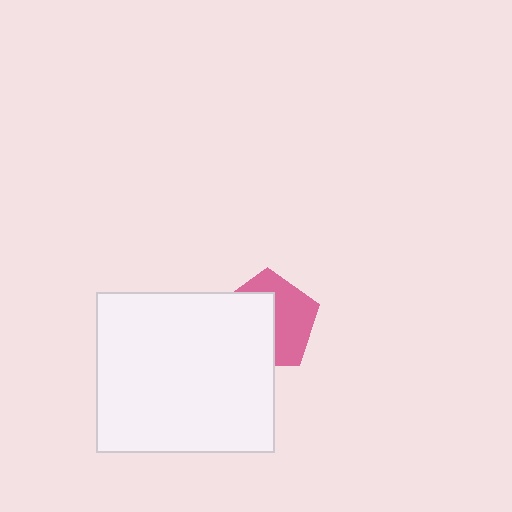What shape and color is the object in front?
The object in front is a white rectangle.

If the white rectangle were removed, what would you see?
You would see the complete pink pentagon.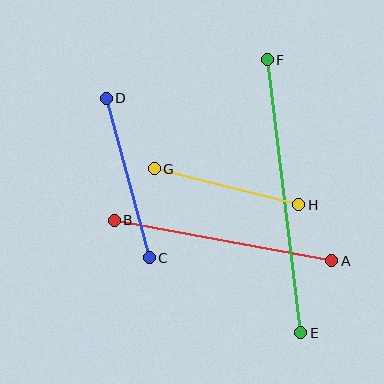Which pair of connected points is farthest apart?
Points E and F are farthest apart.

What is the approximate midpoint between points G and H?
The midpoint is at approximately (226, 187) pixels.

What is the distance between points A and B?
The distance is approximately 221 pixels.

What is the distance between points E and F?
The distance is approximately 275 pixels.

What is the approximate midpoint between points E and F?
The midpoint is at approximately (284, 196) pixels.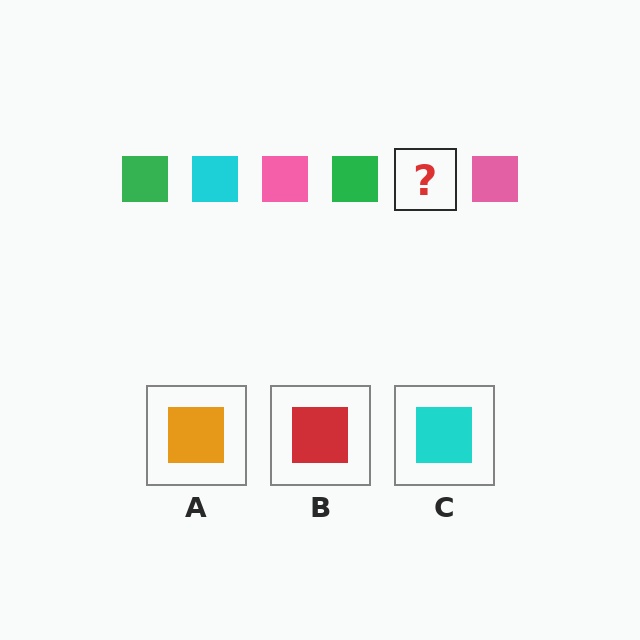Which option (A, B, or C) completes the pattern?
C.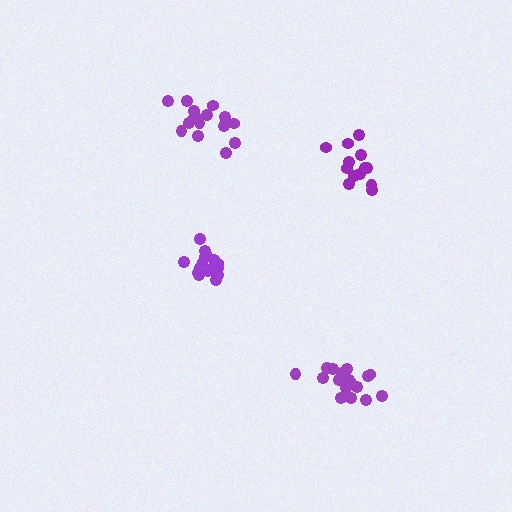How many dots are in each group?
Group 1: 18 dots, Group 2: 17 dots, Group 3: 17 dots, Group 4: 13 dots (65 total).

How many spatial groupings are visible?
There are 4 spatial groupings.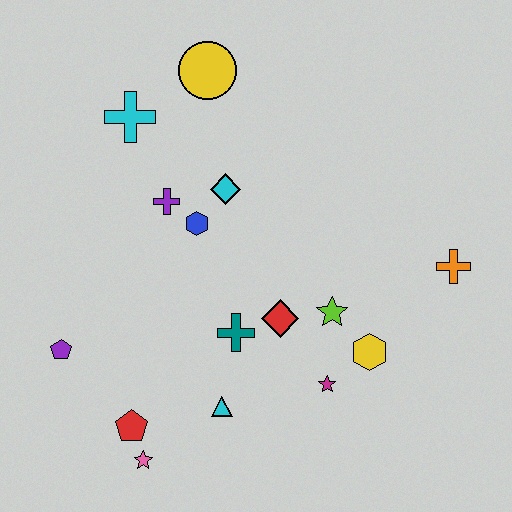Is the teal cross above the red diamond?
No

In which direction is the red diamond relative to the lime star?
The red diamond is to the left of the lime star.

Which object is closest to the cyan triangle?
The teal cross is closest to the cyan triangle.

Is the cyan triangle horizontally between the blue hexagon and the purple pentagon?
No